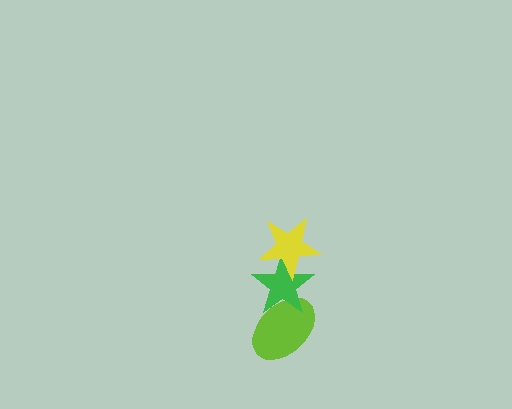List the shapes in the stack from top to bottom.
From top to bottom: the yellow star, the green star, the lime ellipse.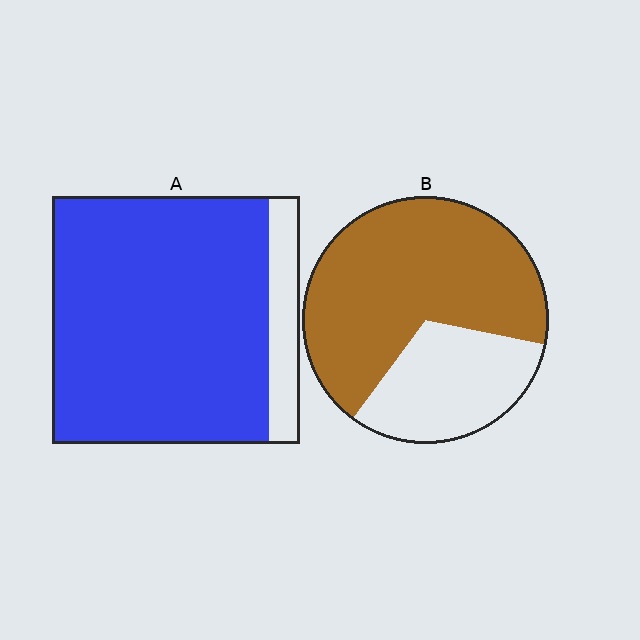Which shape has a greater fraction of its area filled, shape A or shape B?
Shape A.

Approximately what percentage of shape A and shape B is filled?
A is approximately 90% and B is approximately 70%.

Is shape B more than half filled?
Yes.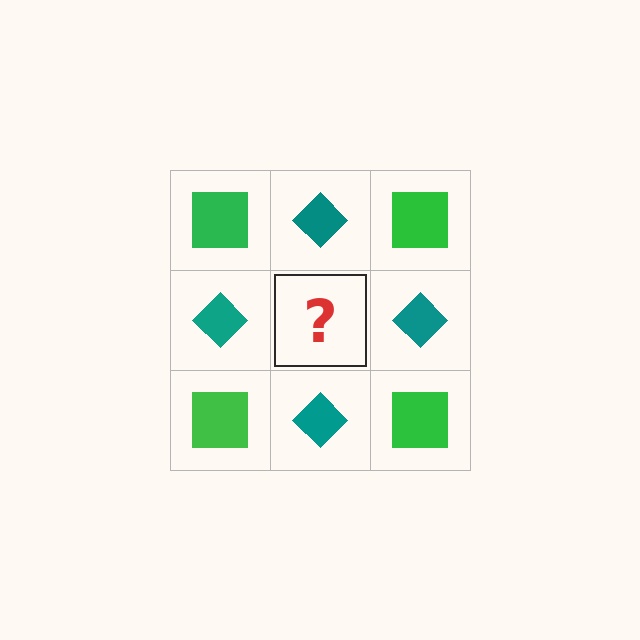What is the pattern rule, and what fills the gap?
The rule is that it alternates green square and teal diamond in a checkerboard pattern. The gap should be filled with a green square.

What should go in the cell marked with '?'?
The missing cell should contain a green square.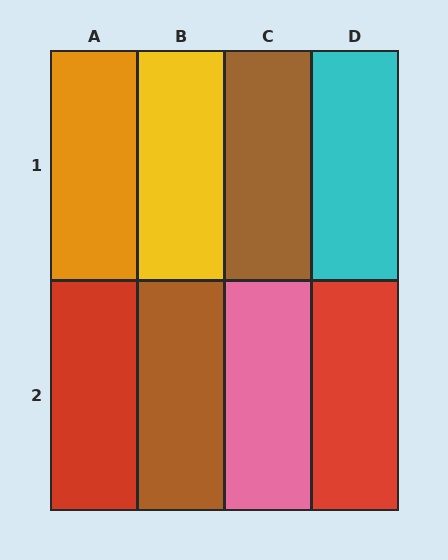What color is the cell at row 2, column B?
Brown.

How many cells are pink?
1 cell is pink.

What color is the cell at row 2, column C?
Pink.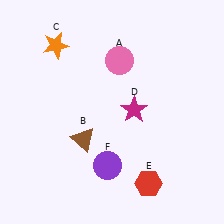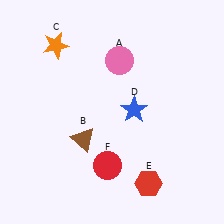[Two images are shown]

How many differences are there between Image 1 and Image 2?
There are 2 differences between the two images.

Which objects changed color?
D changed from magenta to blue. F changed from purple to red.